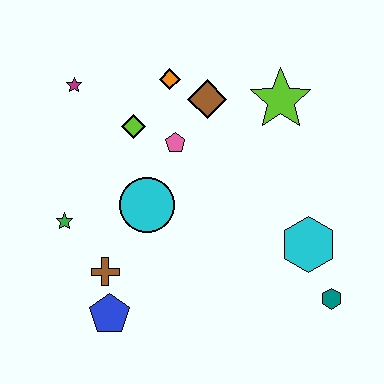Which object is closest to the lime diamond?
The pink pentagon is closest to the lime diamond.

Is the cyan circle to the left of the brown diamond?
Yes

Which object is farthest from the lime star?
The blue pentagon is farthest from the lime star.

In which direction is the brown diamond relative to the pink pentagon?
The brown diamond is above the pink pentagon.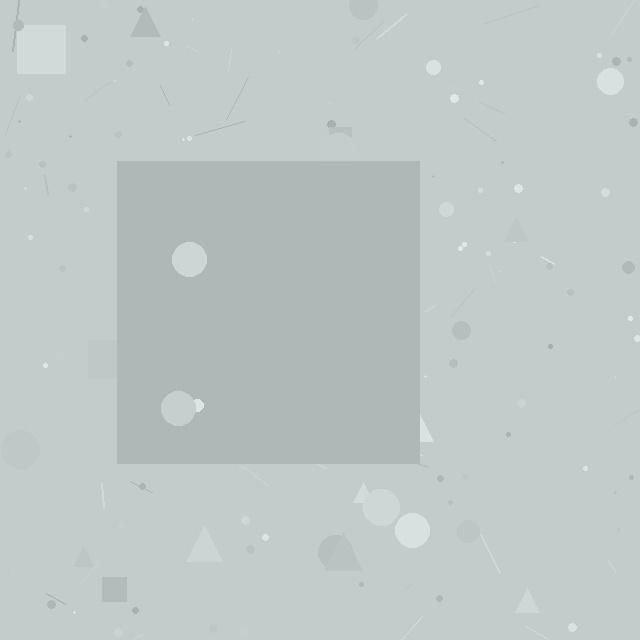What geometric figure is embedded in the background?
A square is embedded in the background.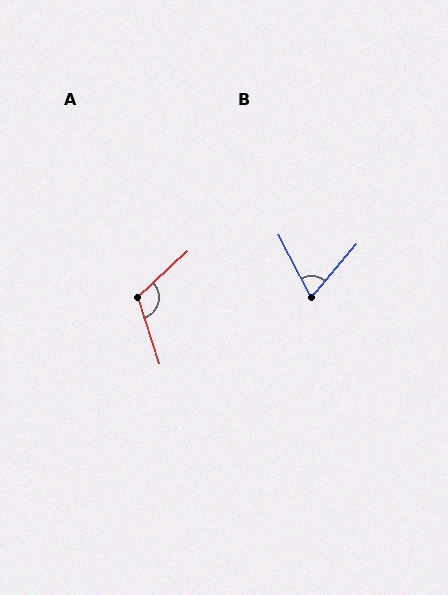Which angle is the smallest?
B, at approximately 67 degrees.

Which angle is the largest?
A, at approximately 115 degrees.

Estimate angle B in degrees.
Approximately 67 degrees.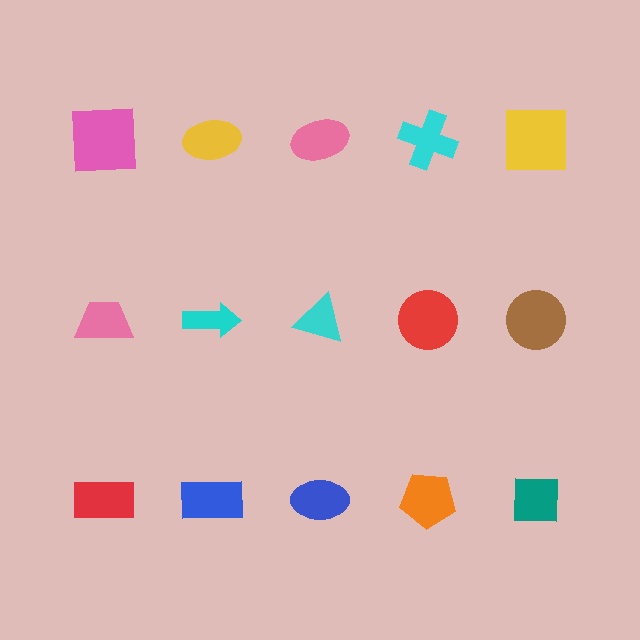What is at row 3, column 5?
A teal square.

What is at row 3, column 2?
A blue rectangle.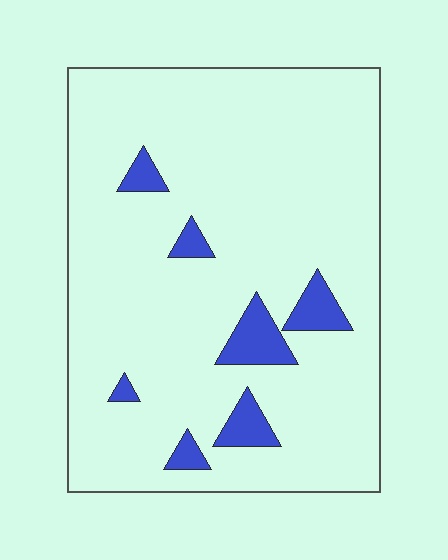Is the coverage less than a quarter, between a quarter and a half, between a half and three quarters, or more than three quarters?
Less than a quarter.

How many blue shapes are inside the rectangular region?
7.